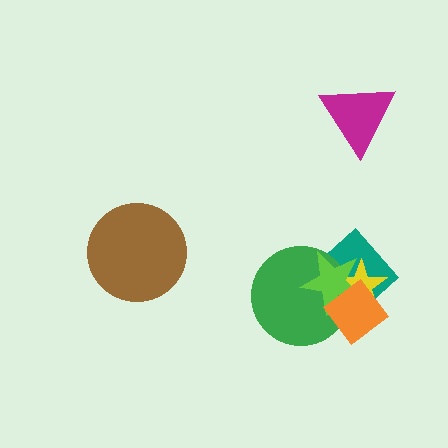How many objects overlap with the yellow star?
4 objects overlap with the yellow star.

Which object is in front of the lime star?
The orange diamond is in front of the lime star.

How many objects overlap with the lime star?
4 objects overlap with the lime star.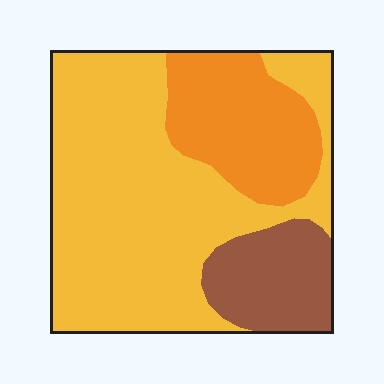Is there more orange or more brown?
Orange.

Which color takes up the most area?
Yellow, at roughly 60%.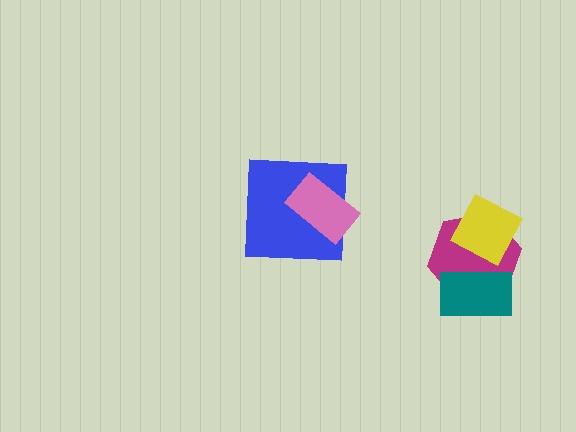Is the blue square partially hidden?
Yes, it is partially covered by another shape.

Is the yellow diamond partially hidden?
No, no other shape covers it.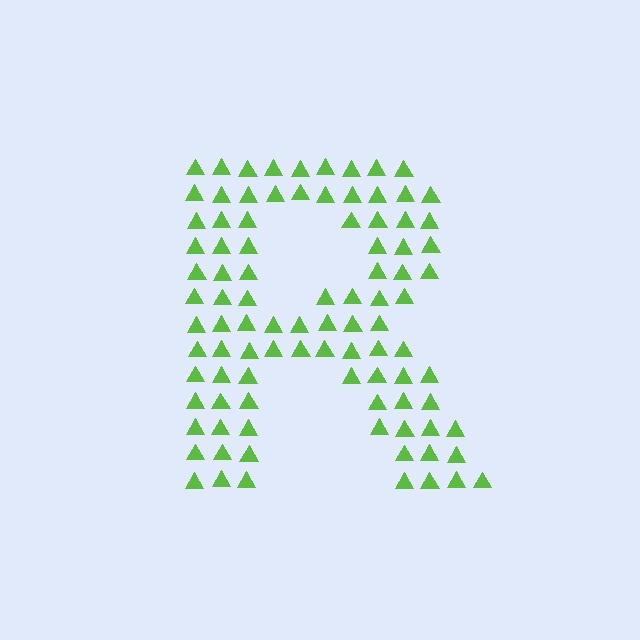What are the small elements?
The small elements are triangles.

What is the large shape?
The large shape is the letter R.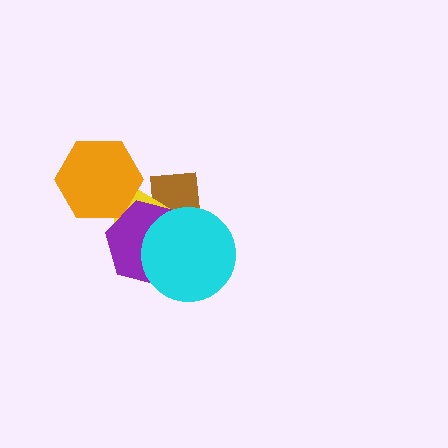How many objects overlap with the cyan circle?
3 objects overlap with the cyan circle.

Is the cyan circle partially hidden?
No, no other shape covers it.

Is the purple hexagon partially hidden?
Yes, it is partially covered by another shape.